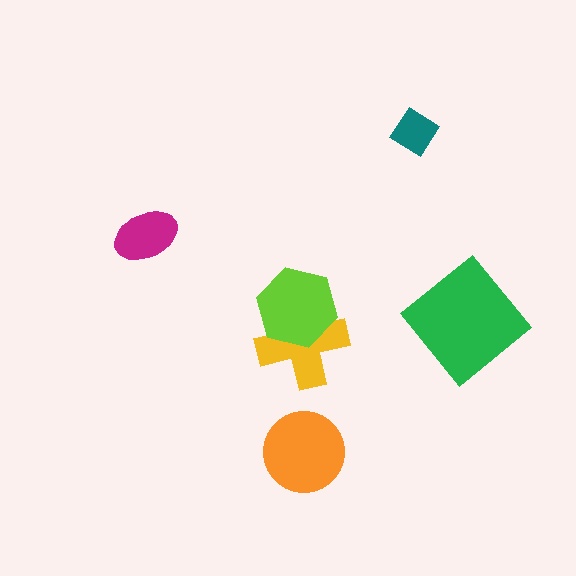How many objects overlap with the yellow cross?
1 object overlaps with the yellow cross.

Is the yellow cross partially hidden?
Yes, it is partially covered by another shape.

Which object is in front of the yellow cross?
The lime hexagon is in front of the yellow cross.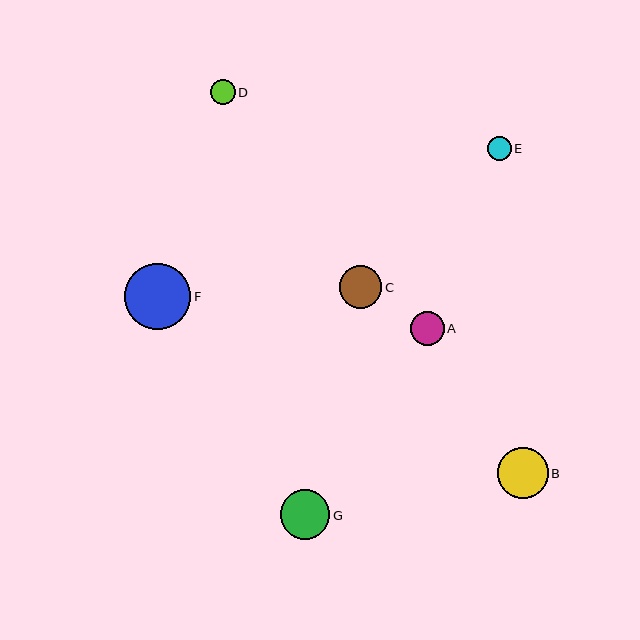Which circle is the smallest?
Circle E is the smallest with a size of approximately 24 pixels.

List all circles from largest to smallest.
From largest to smallest: F, B, G, C, A, D, E.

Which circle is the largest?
Circle F is the largest with a size of approximately 67 pixels.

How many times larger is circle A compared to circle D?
Circle A is approximately 1.4 times the size of circle D.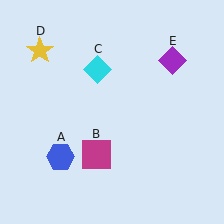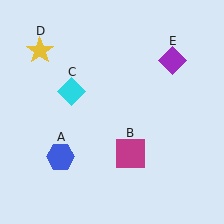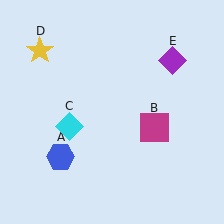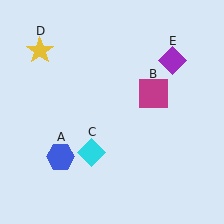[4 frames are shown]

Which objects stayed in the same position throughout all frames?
Blue hexagon (object A) and yellow star (object D) and purple diamond (object E) remained stationary.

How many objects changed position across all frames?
2 objects changed position: magenta square (object B), cyan diamond (object C).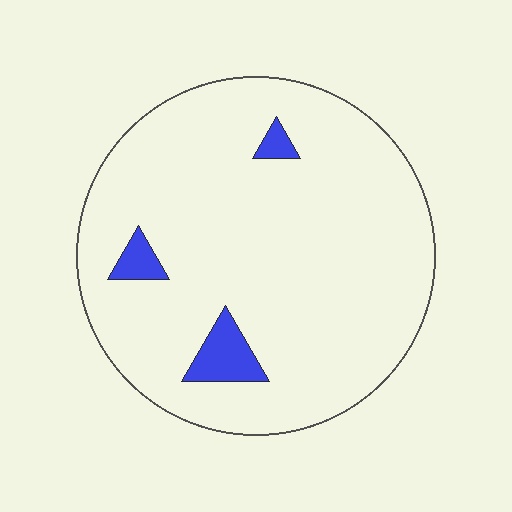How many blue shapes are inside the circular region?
3.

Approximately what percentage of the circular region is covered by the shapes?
Approximately 5%.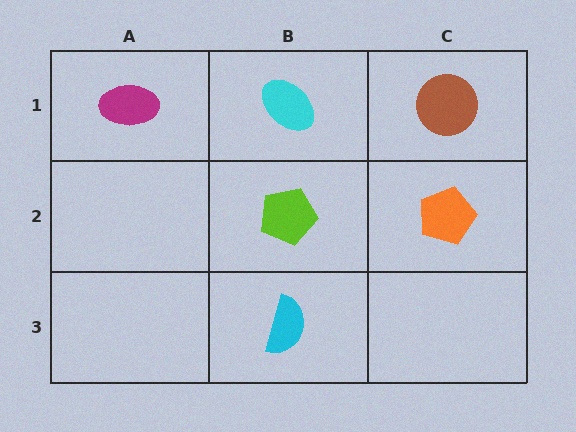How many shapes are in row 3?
1 shape.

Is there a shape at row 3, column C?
No, that cell is empty.